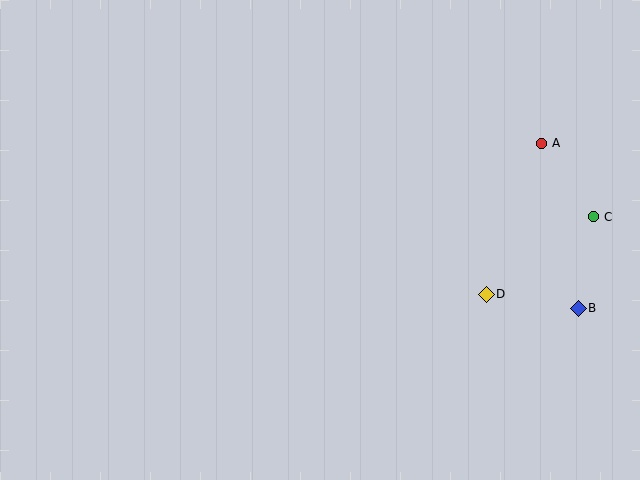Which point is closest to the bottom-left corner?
Point D is closest to the bottom-left corner.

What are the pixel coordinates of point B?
Point B is at (578, 308).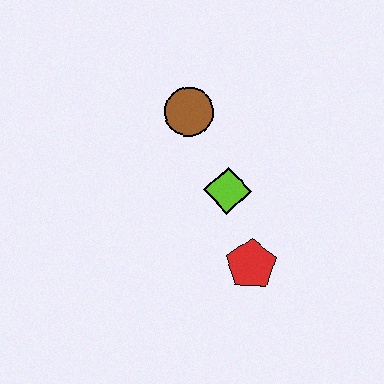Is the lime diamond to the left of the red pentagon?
Yes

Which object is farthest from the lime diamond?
The brown circle is farthest from the lime diamond.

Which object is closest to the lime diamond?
The red pentagon is closest to the lime diamond.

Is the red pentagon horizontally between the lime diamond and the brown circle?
No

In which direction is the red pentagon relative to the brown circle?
The red pentagon is below the brown circle.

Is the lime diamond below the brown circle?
Yes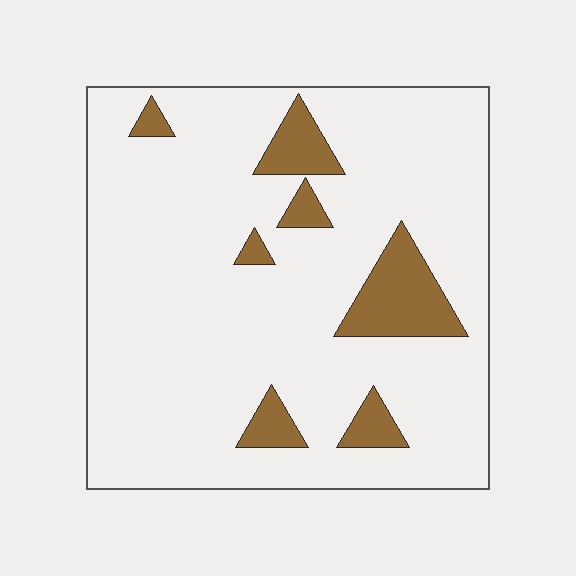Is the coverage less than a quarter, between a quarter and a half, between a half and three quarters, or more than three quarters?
Less than a quarter.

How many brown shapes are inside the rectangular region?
7.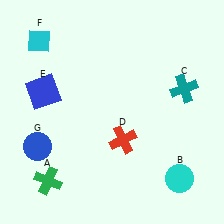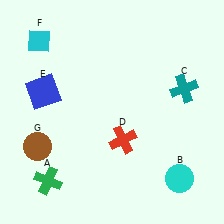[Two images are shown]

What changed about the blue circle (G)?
In Image 1, G is blue. In Image 2, it changed to brown.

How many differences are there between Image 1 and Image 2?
There is 1 difference between the two images.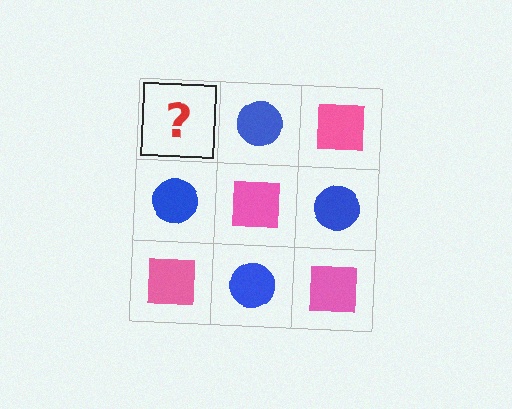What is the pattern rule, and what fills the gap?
The rule is that it alternates pink square and blue circle in a checkerboard pattern. The gap should be filled with a pink square.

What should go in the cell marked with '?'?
The missing cell should contain a pink square.